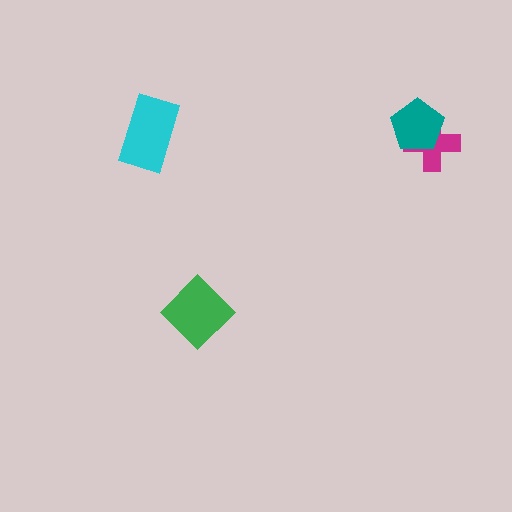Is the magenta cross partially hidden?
Yes, it is partially covered by another shape.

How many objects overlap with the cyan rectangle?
0 objects overlap with the cyan rectangle.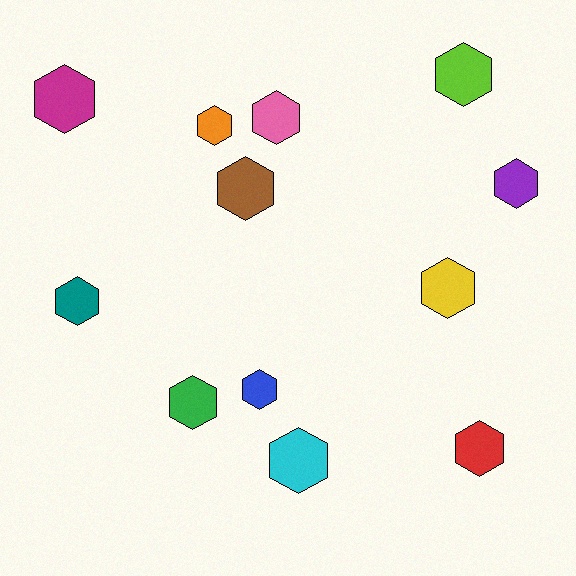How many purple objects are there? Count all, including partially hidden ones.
There is 1 purple object.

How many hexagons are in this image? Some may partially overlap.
There are 12 hexagons.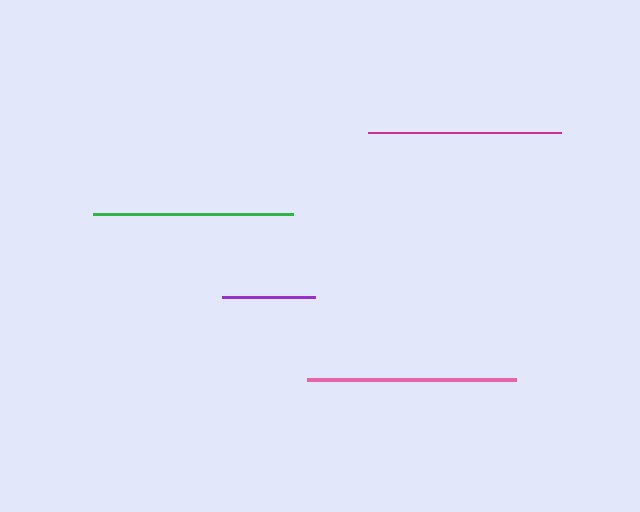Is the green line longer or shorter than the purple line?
The green line is longer than the purple line.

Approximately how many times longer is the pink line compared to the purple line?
The pink line is approximately 2.2 times the length of the purple line.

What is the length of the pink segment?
The pink segment is approximately 209 pixels long.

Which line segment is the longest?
The pink line is the longest at approximately 209 pixels.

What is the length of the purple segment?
The purple segment is approximately 93 pixels long.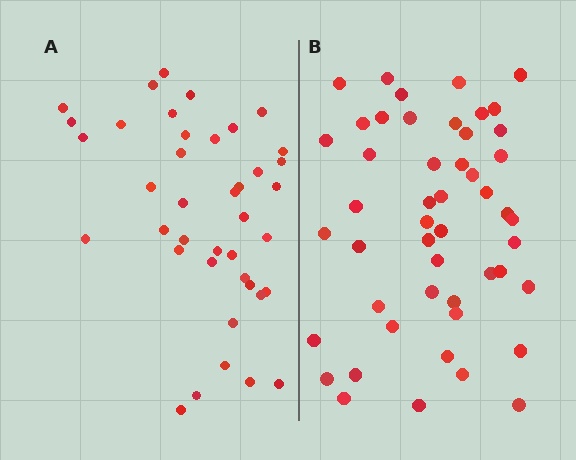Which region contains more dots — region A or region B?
Region B (the right region) has more dots.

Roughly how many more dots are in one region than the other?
Region B has roughly 8 or so more dots than region A.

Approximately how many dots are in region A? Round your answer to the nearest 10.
About 40 dots.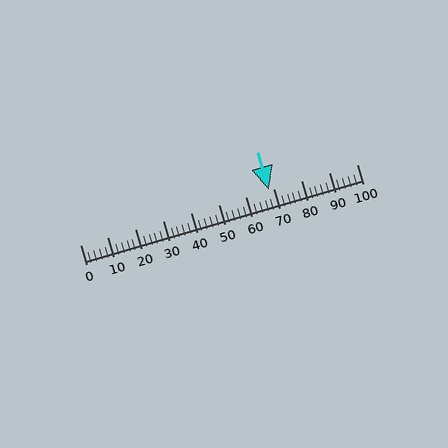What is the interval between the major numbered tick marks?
The major tick marks are spaced 10 units apart.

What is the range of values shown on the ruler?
The ruler shows values from 0 to 100.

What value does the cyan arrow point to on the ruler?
The cyan arrow points to approximately 68.